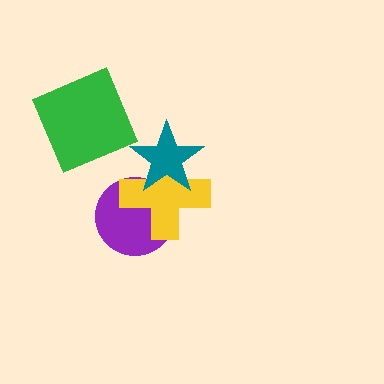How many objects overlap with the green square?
0 objects overlap with the green square.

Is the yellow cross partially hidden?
Yes, it is partially covered by another shape.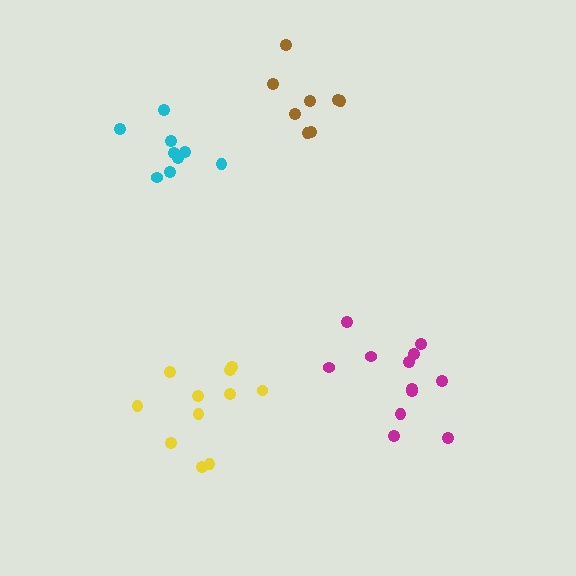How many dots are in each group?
Group 1: 12 dots, Group 2: 9 dots, Group 3: 8 dots, Group 4: 11 dots (40 total).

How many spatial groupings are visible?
There are 4 spatial groupings.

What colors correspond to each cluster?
The clusters are colored: magenta, cyan, brown, yellow.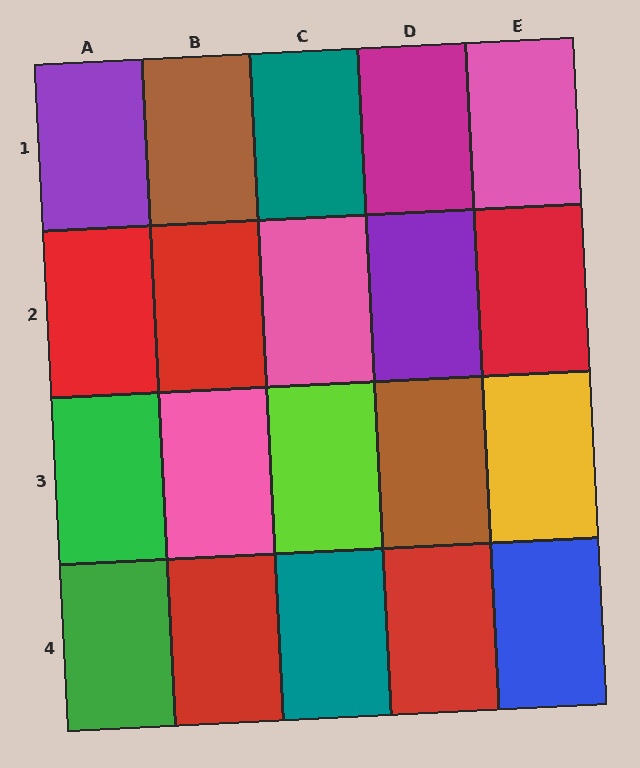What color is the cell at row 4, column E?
Blue.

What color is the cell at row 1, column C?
Teal.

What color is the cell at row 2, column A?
Red.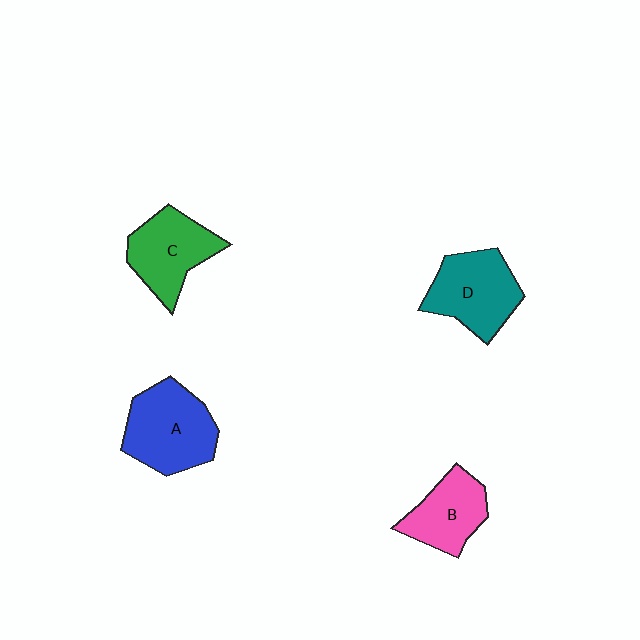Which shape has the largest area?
Shape A (blue).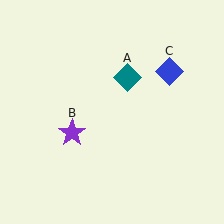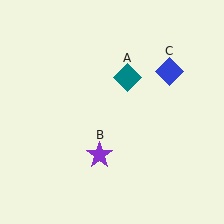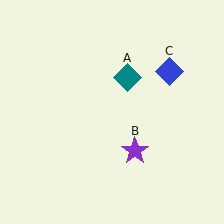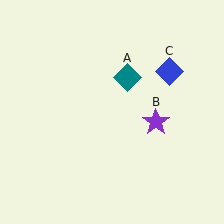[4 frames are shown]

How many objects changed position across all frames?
1 object changed position: purple star (object B).